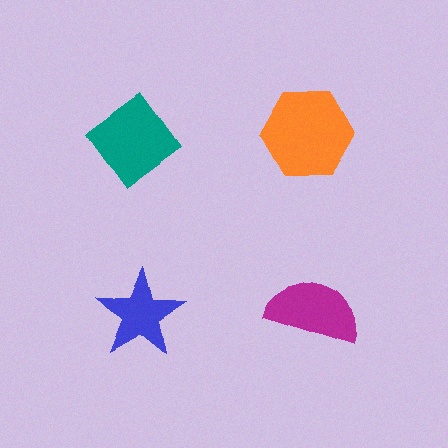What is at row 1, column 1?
A teal diamond.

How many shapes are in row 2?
2 shapes.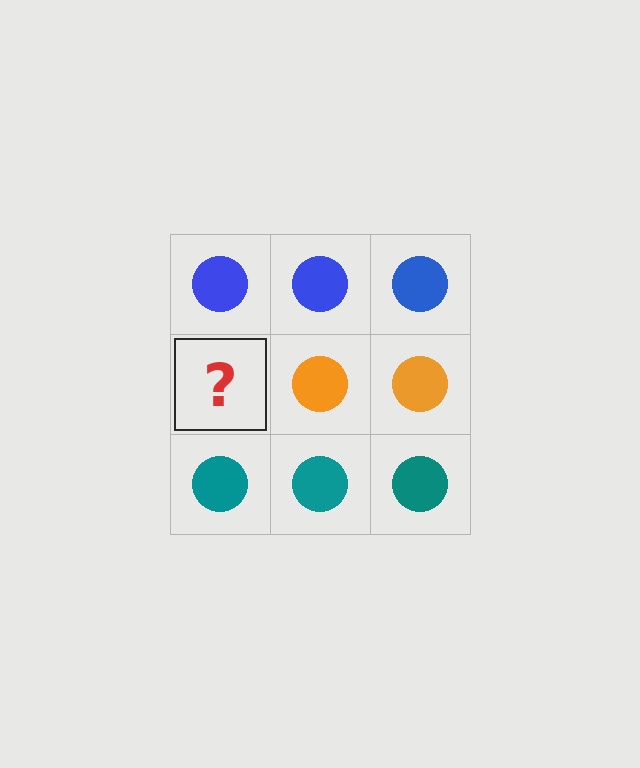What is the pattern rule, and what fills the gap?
The rule is that each row has a consistent color. The gap should be filled with an orange circle.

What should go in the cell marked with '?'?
The missing cell should contain an orange circle.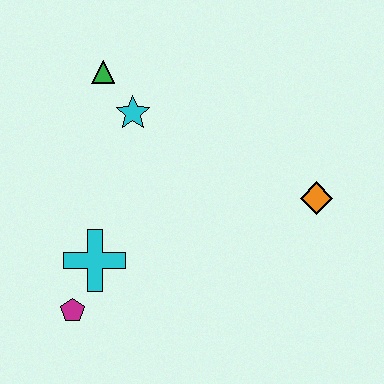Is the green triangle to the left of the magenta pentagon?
No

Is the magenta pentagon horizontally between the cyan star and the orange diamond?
No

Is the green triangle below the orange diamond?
No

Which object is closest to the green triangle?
The cyan star is closest to the green triangle.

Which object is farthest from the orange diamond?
The magenta pentagon is farthest from the orange diamond.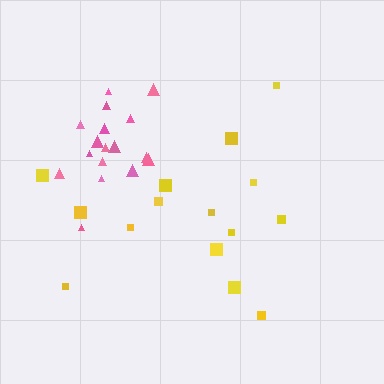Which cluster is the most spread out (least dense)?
Yellow.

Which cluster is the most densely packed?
Pink.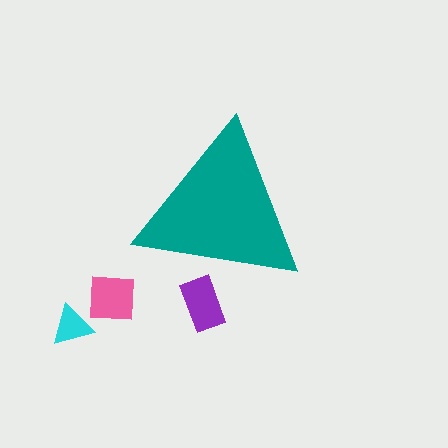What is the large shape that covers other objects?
A teal triangle.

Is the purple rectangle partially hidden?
Yes, the purple rectangle is partially hidden behind the teal triangle.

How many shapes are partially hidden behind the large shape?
1 shape is partially hidden.